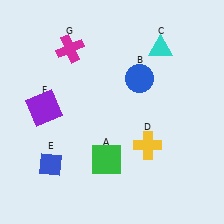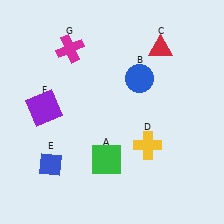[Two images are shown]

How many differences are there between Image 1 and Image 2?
There is 1 difference between the two images.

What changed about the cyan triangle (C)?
In Image 1, C is cyan. In Image 2, it changed to red.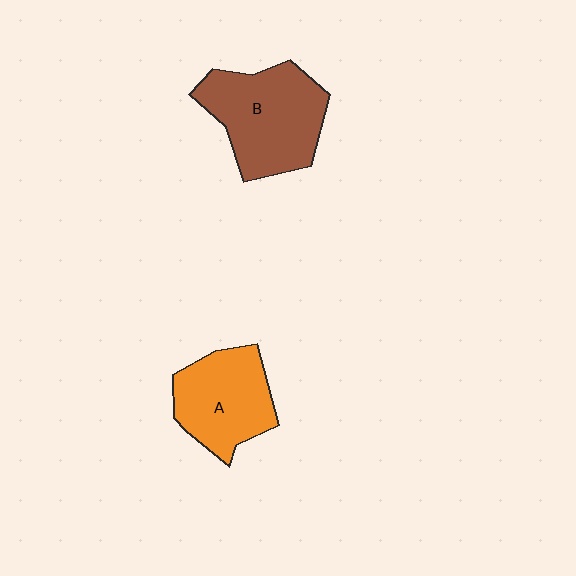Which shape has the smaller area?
Shape A (orange).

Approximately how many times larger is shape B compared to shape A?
Approximately 1.3 times.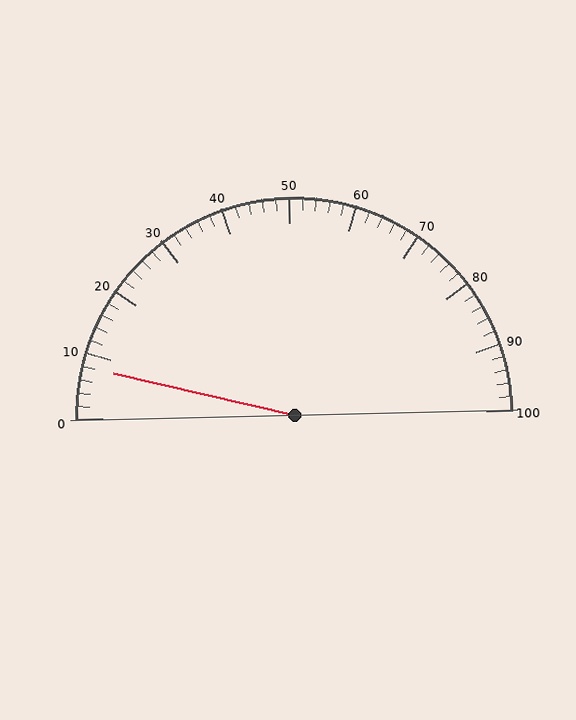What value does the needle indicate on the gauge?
The needle indicates approximately 8.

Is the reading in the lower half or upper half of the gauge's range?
The reading is in the lower half of the range (0 to 100).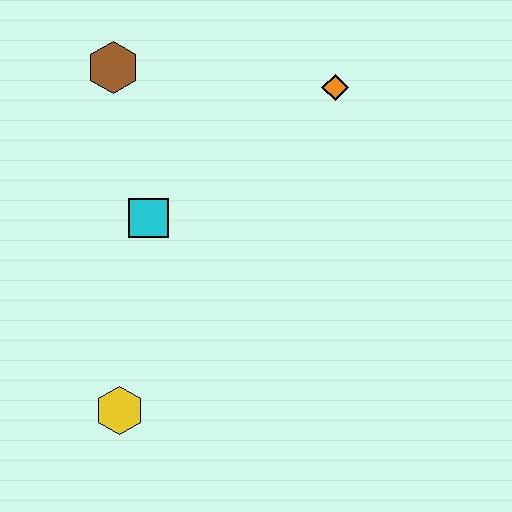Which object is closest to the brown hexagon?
The cyan square is closest to the brown hexagon.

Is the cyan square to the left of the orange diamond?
Yes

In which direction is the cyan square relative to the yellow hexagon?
The cyan square is above the yellow hexagon.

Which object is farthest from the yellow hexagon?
The orange diamond is farthest from the yellow hexagon.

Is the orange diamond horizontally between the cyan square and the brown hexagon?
No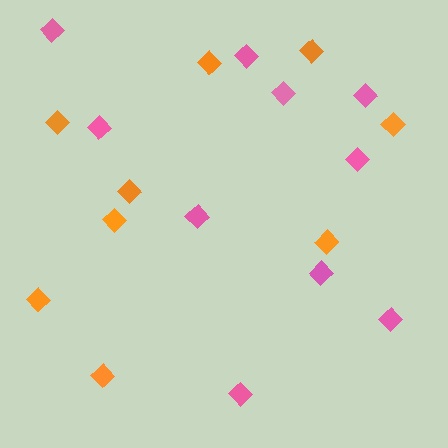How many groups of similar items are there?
There are 2 groups: one group of orange diamonds (9) and one group of pink diamonds (10).